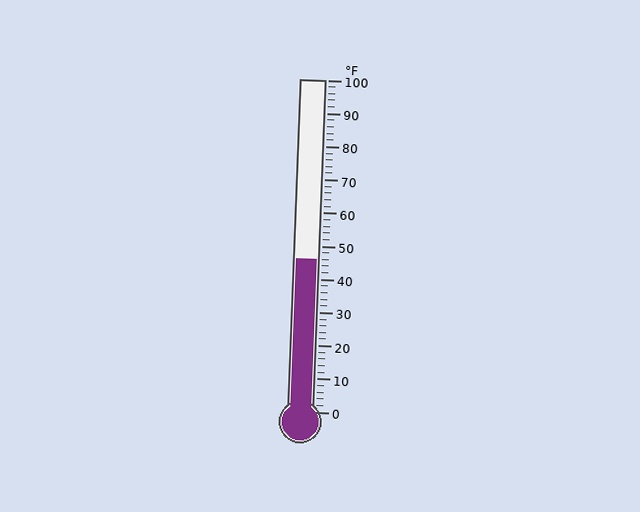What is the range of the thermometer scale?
The thermometer scale ranges from 0°F to 100°F.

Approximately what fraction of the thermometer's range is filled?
The thermometer is filled to approximately 45% of its range.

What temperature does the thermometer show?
The thermometer shows approximately 46°F.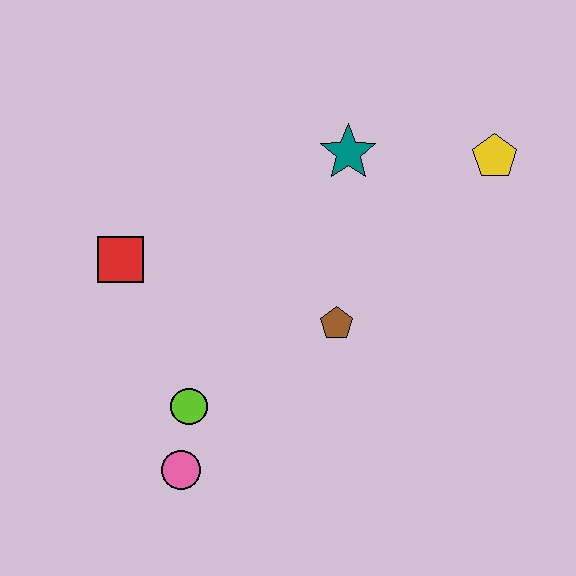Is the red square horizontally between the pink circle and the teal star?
No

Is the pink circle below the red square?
Yes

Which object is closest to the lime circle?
The pink circle is closest to the lime circle.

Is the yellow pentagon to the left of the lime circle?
No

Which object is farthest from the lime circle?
The yellow pentagon is farthest from the lime circle.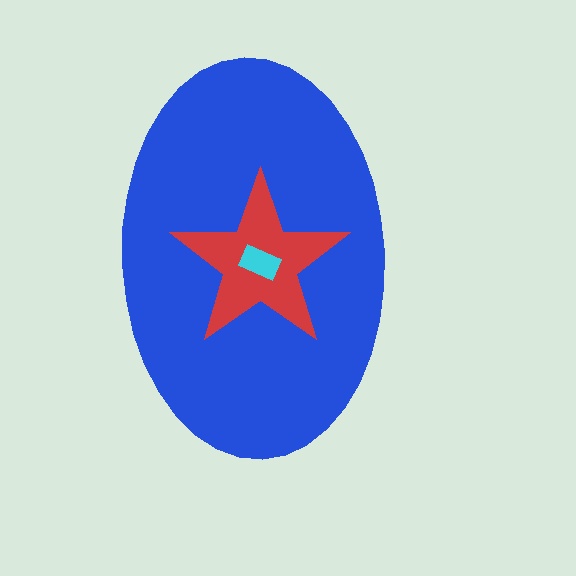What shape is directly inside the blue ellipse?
The red star.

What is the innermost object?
The cyan rectangle.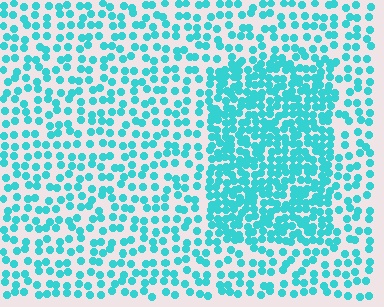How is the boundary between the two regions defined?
The boundary is defined by a change in element density (approximately 2.1x ratio). All elements are the same color, size, and shape.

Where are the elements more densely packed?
The elements are more densely packed inside the rectangle boundary.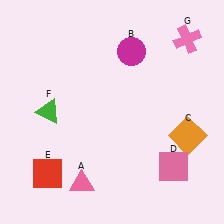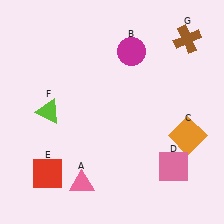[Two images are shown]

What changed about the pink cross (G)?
In Image 1, G is pink. In Image 2, it changed to brown.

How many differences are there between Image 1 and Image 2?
There are 2 differences between the two images.